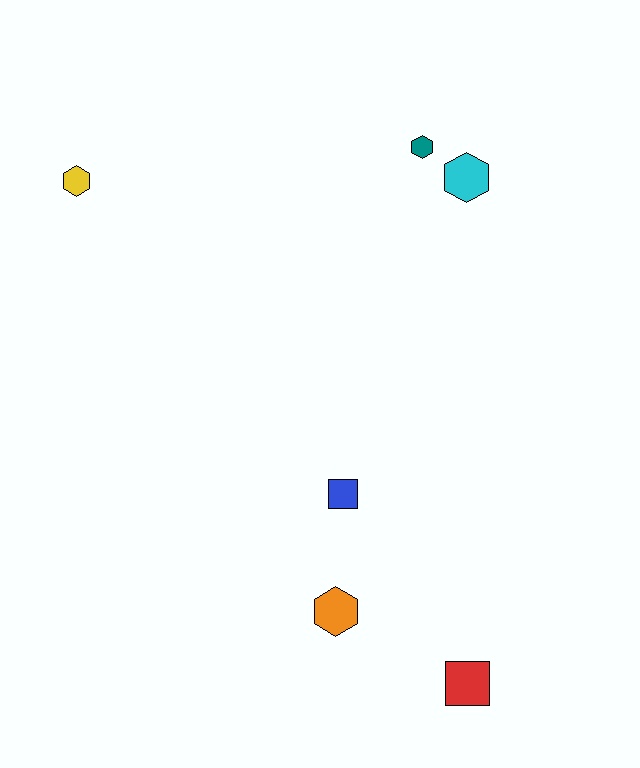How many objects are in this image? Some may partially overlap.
There are 6 objects.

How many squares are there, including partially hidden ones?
There are 2 squares.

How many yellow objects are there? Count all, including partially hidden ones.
There is 1 yellow object.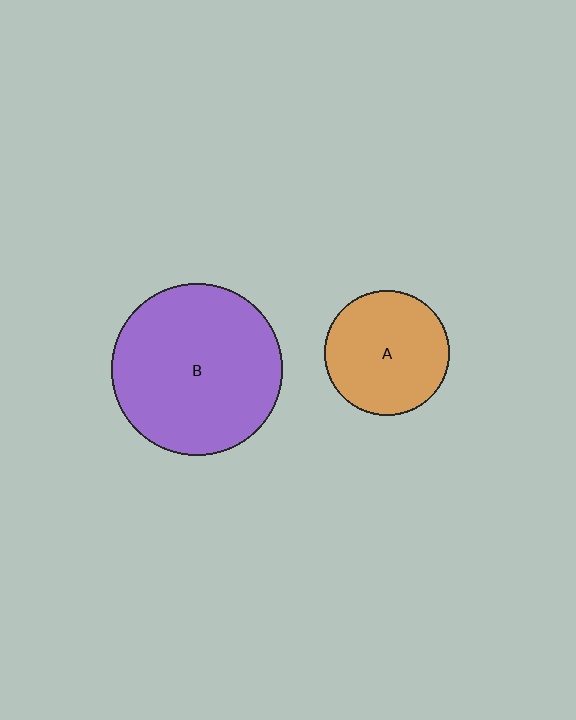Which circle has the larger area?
Circle B (purple).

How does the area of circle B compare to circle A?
Approximately 1.9 times.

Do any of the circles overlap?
No, none of the circles overlap.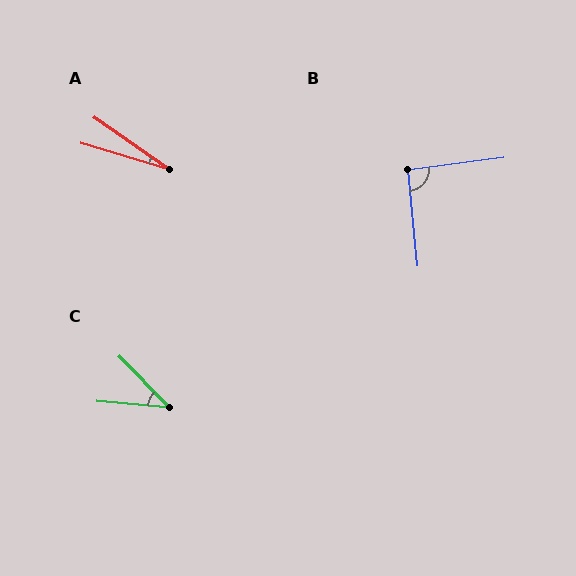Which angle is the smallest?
A, at approximately 18 degrees.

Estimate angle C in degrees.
Approximately 41 degrees.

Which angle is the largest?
B, at approximately 92 degrees.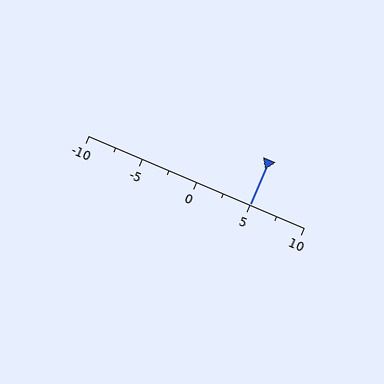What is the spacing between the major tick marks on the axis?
The major ticks are spaced 5 apart.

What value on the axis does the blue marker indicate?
The marker indicates approximately 5.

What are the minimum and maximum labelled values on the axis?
The axis runs from -10 to 10.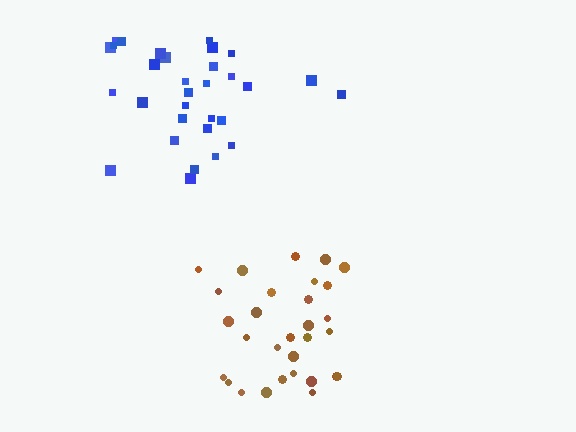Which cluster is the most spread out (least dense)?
Blue.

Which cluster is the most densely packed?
Brown.